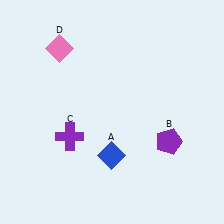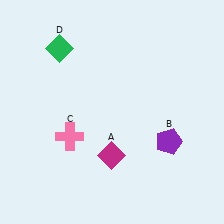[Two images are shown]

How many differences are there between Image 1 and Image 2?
There are 3 differences between the two images.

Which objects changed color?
A changed from blue to magenta. C changed from purple to pink. D changed from pink to green.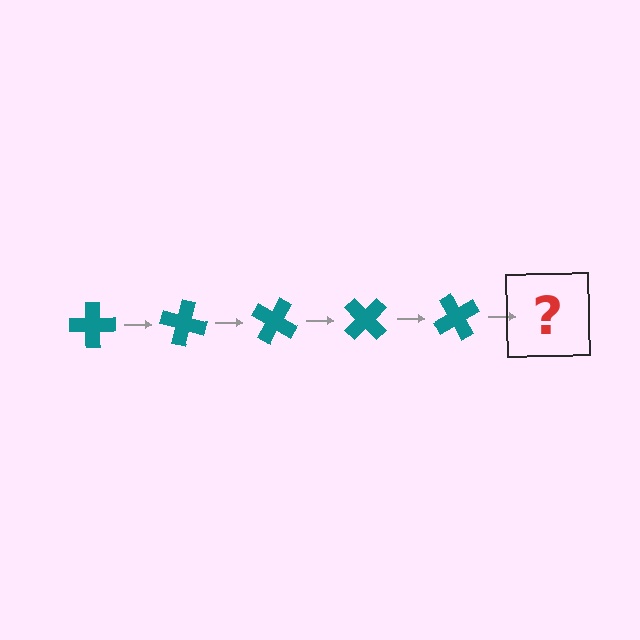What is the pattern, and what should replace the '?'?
The pattern is that the cross rotates 15 degrees each step. The '?' should be a teal cross rotated 75 degrees.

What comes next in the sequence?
The next element should be a teal cross rotated 75 degrees.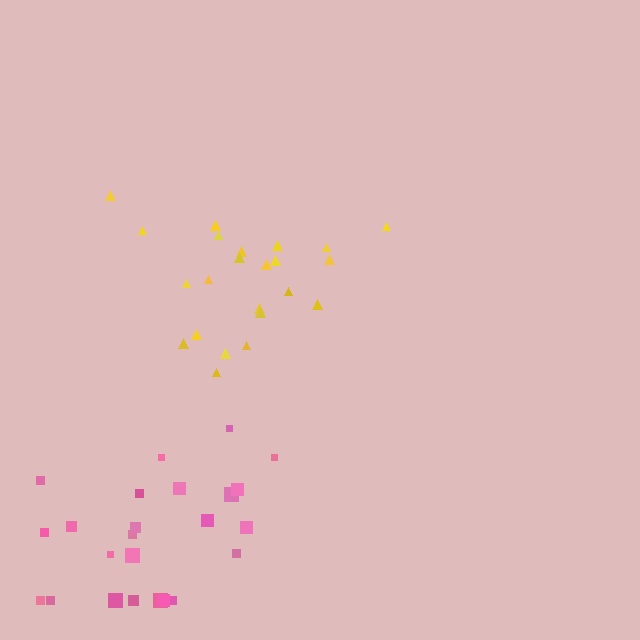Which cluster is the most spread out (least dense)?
Pink.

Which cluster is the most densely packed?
Yellow.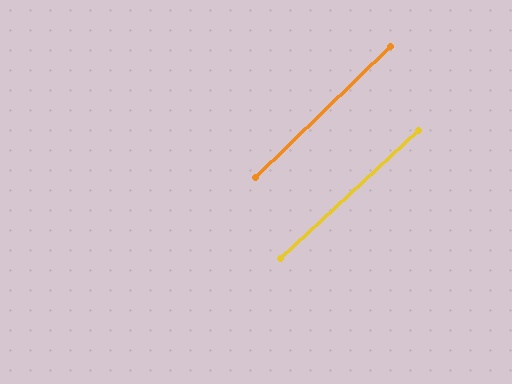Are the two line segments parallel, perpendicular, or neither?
Parallel — their directions differ by only 1.4°.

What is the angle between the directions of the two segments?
Approximately 1 degree.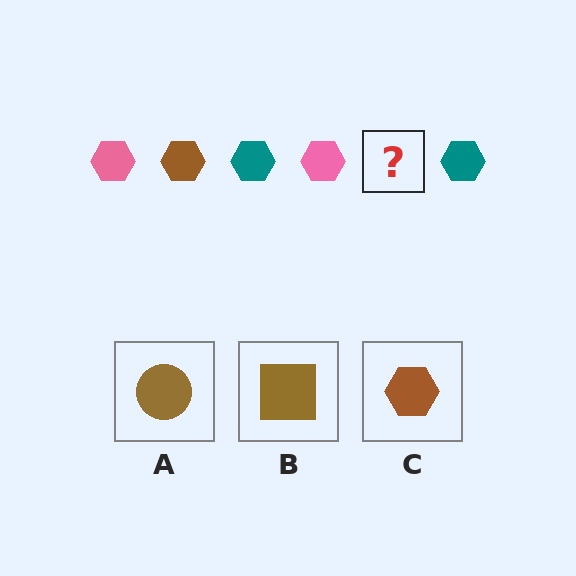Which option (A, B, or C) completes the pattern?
C.